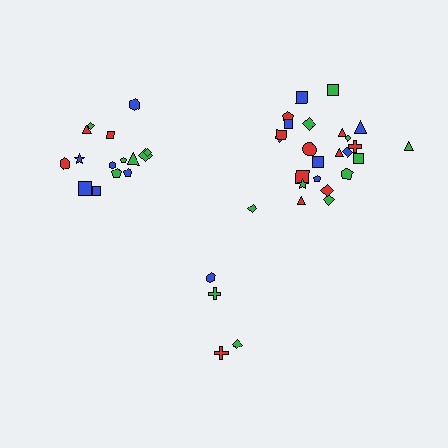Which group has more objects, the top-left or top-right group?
The top-right group.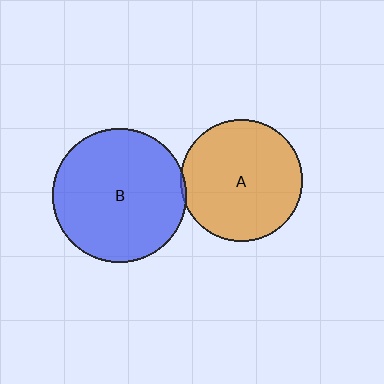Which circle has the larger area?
Circle B (blue).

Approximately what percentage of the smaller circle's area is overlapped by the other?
Approximately 5%.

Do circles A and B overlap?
Yes.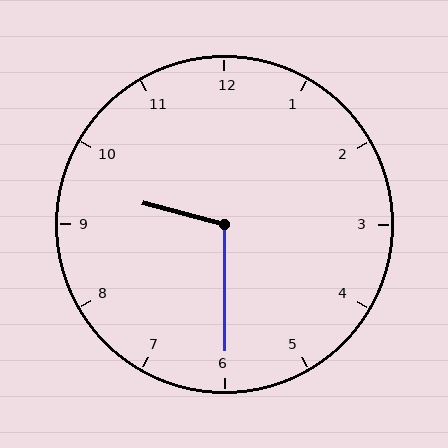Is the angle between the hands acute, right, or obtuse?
It is obtuse.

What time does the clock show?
9:30.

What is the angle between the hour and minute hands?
Approximately 105 degrees.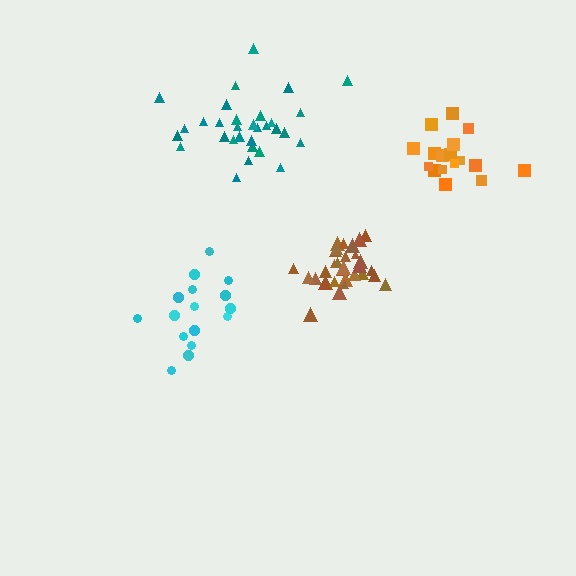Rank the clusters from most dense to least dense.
brown, orange, teal, cyan.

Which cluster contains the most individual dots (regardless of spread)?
Teal (31).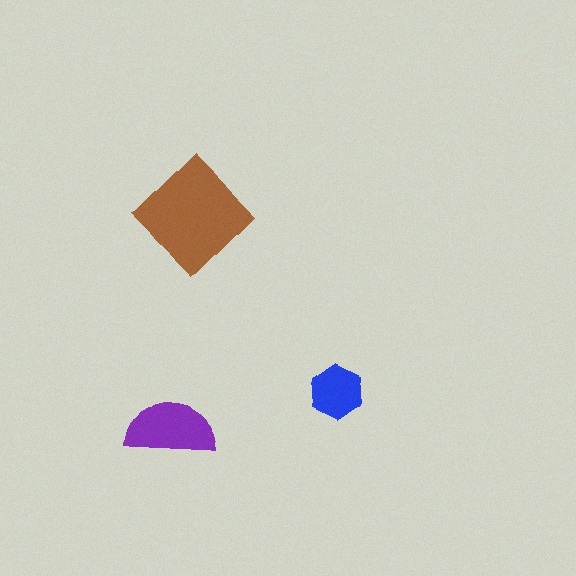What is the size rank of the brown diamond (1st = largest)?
1st.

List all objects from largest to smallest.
The brown diamond, the purple semicircle, the blue hexagon.